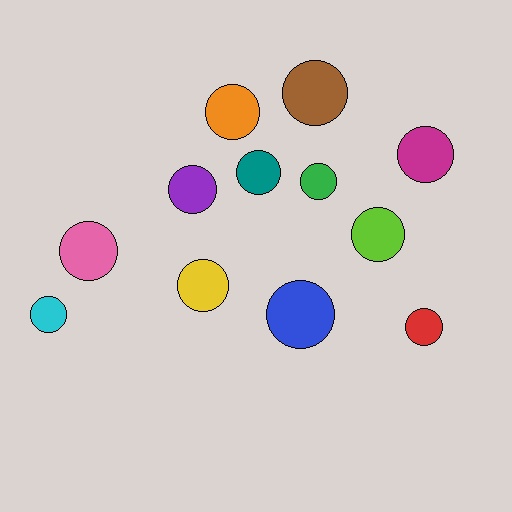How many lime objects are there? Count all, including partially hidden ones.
There is 1 lime object.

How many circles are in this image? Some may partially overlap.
There are 12 circles.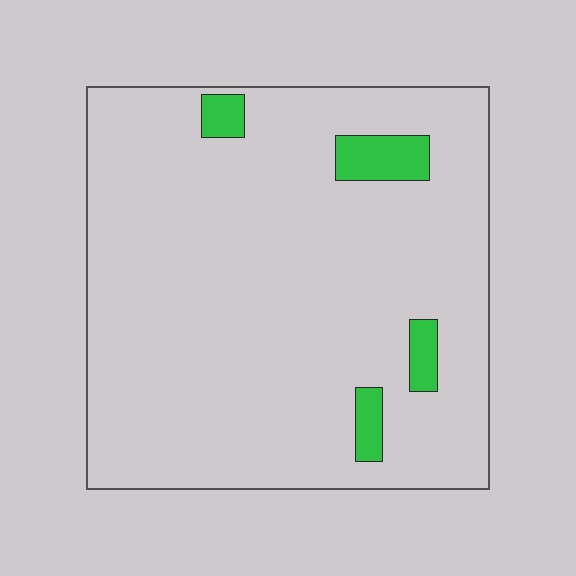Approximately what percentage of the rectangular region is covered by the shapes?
Approximately 5%.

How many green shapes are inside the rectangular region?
4.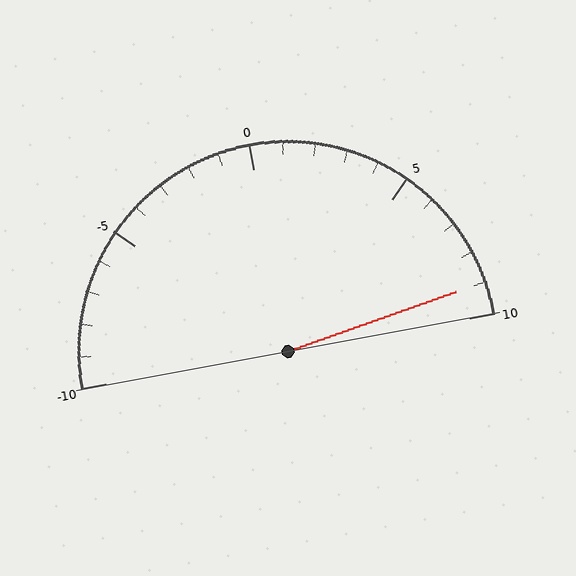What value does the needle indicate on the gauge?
The needle indicates approximately 9.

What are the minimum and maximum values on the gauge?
The gauge ranges from -10 to 10.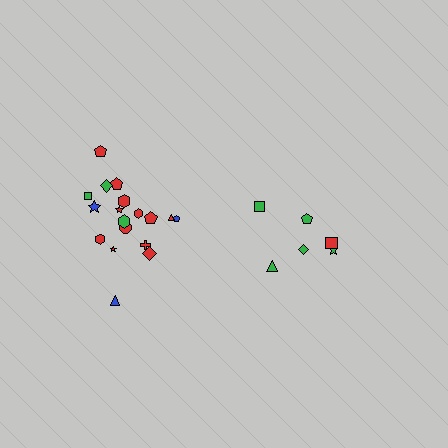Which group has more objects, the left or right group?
The left group.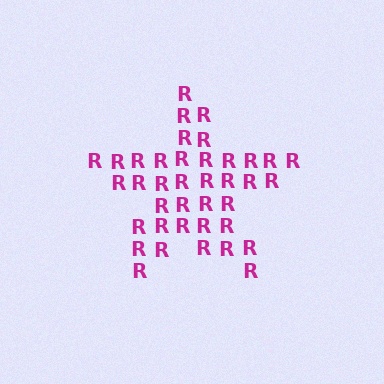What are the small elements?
The small elements are letter R's.